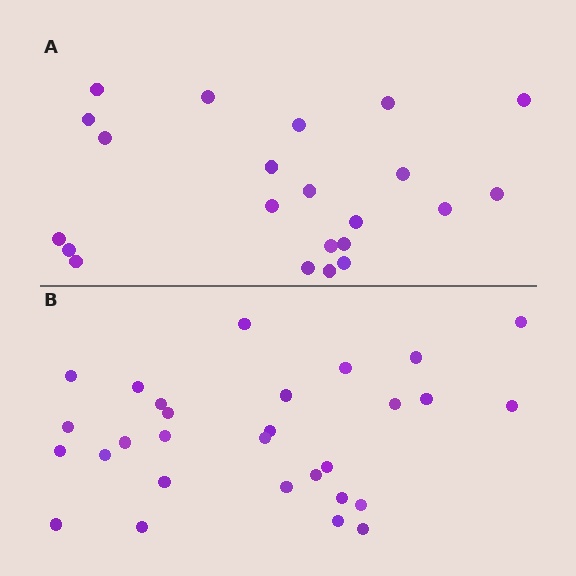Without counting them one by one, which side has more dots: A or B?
Region B (the bottom region) has more dots.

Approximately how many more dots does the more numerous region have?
Region B has roughly 8 or so more dots than region A.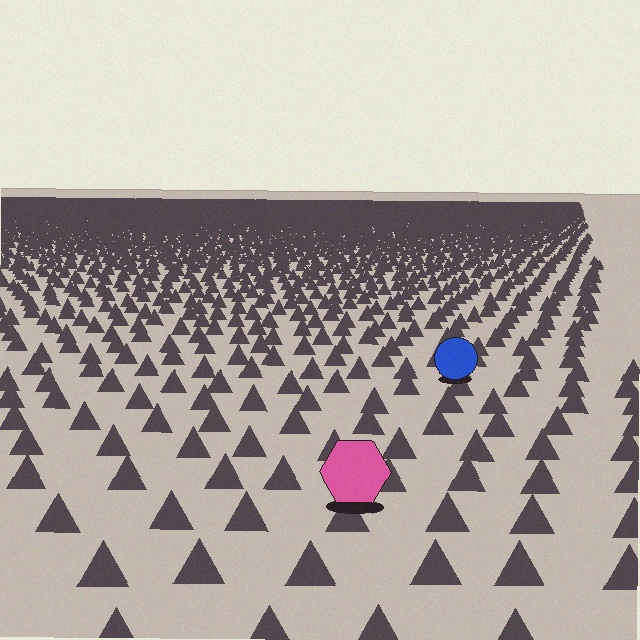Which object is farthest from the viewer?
The blue circle is farthest from the viewer. It appears smaller and the ground texture around it is denser.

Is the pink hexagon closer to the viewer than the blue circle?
Yes. The pink hexagon is closer — you can tell from the texture gradient: the ground texture is coarser near it.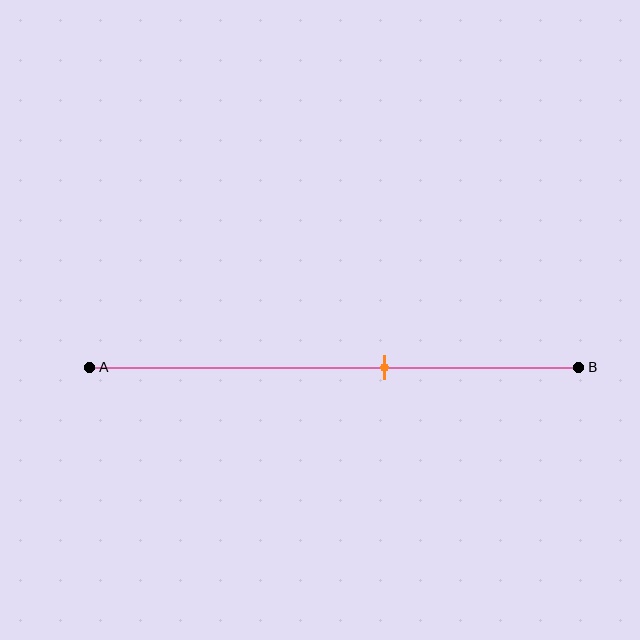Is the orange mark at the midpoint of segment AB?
No, the mark is at about 60% from A, not at the 50% midpoint.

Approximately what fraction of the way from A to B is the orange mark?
The orange mark is approximately 60% of the way from A to B.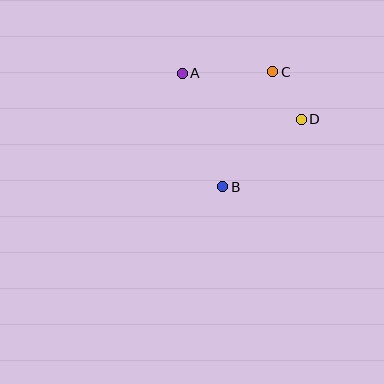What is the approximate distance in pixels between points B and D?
The distance between B and D is approximately 104 pixels.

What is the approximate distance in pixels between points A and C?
The distance between A and C is approximately 90 pixels.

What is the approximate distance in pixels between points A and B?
The distance between A and B is approximately 121 pixels.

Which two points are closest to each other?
Points C and D are closest to each other.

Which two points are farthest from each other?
Points A and D are farthest from each other.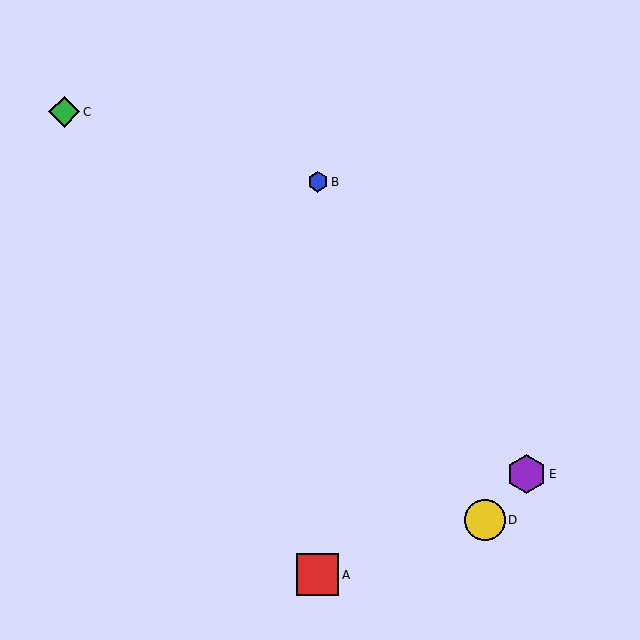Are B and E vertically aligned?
No, B is at x≈318 and E is at x≈527.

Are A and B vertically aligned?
Yes, both are at x≈318.